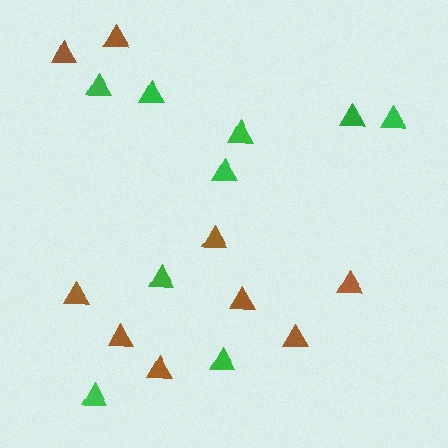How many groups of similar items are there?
There are 2 groups: one group of brown triangles (9) and one group of green triangles (9).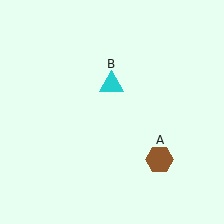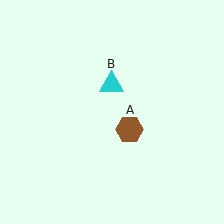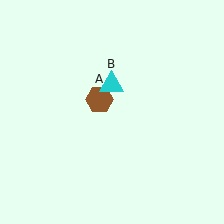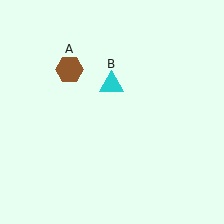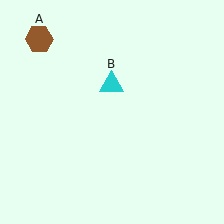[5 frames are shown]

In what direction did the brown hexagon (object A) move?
The brown hexagon (object A) moved up and to the left.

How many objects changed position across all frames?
1 object changed position: brown hexagon (object A).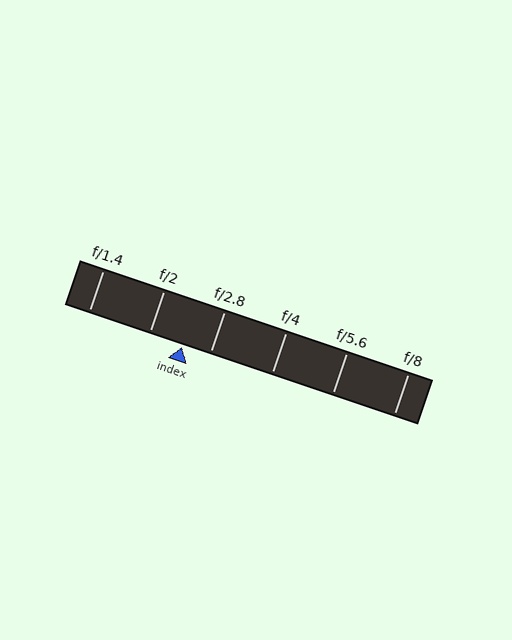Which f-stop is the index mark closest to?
The index mark is closest to f/2.8.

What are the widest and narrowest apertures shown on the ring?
The widest aperture shown is f/1.4 and the narrowest is f/8.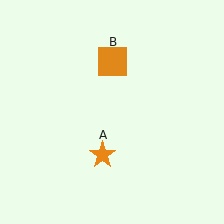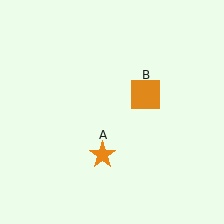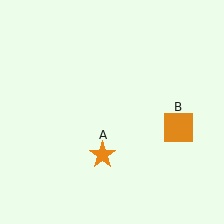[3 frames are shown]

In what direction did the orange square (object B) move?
The orange square (object B) moved down and to the right.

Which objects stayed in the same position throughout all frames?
Orange star (object A) remained stationary.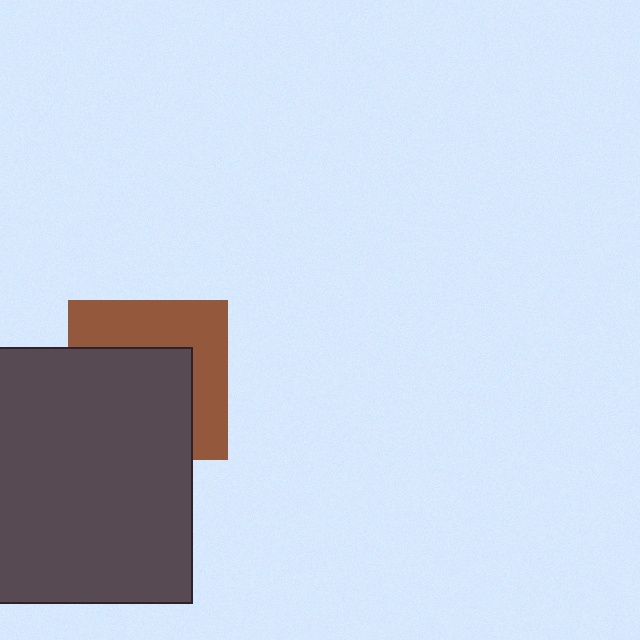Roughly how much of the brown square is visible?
A small part of it is visible (roughly 45%).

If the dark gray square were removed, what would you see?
You would see the complete brown square.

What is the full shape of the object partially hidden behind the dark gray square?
The partially hidden object is a brown square.